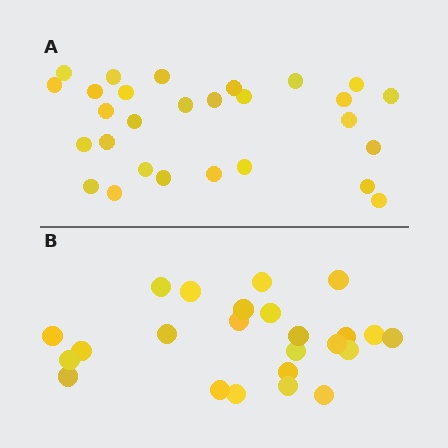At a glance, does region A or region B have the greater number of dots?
Region A (the top region) has more dots.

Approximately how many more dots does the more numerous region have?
Region A has about 4 more dots than region B.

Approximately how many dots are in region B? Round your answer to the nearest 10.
About 20 dots. (The exact count is 24, which rounds to 20.)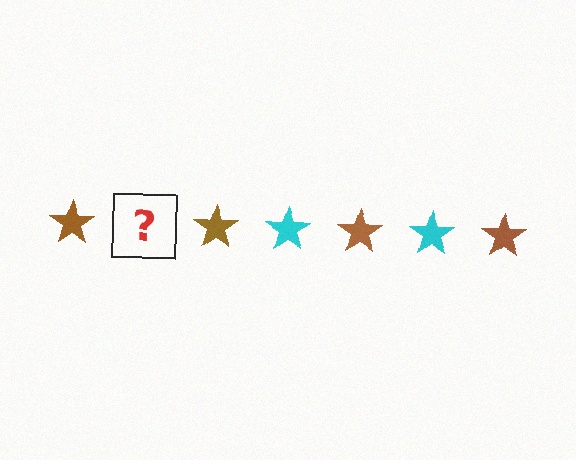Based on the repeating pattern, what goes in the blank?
The blank should be a cyan star.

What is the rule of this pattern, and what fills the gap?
The rule is that the pattern cycles through brown, cyan stars. The gap should be filled with a cyan star.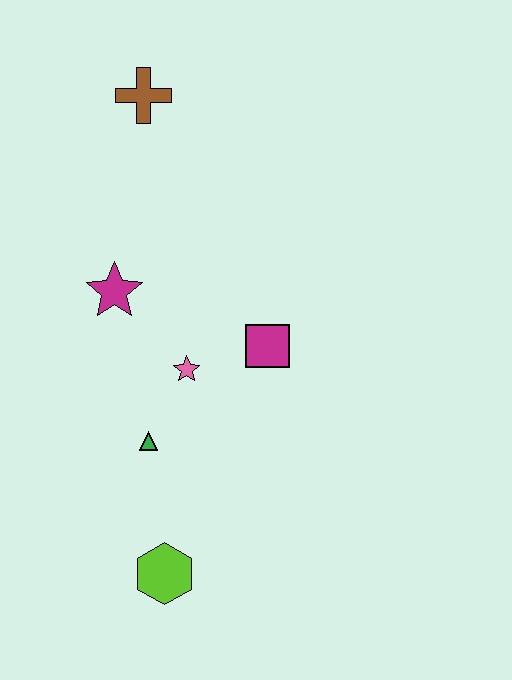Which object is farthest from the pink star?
The brown cross is farthest from the pink star.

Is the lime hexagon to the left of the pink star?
Yes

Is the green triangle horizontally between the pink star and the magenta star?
Yes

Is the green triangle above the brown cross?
No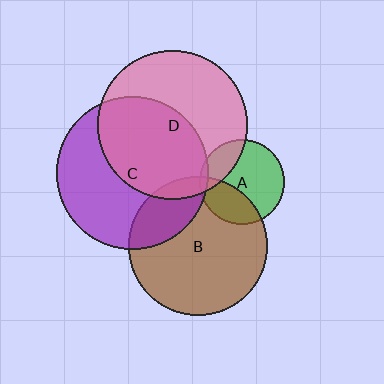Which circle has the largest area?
Circle C (purple).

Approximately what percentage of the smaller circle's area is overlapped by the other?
Approximately 25%.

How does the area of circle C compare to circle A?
Approximately 3.2 times.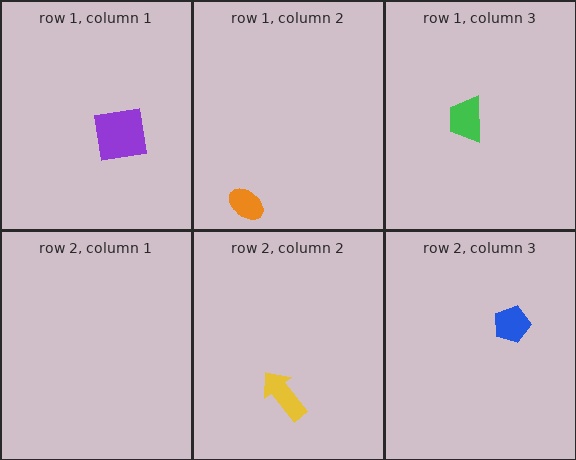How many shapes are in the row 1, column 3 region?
1.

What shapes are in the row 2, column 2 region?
The yellow arrow.